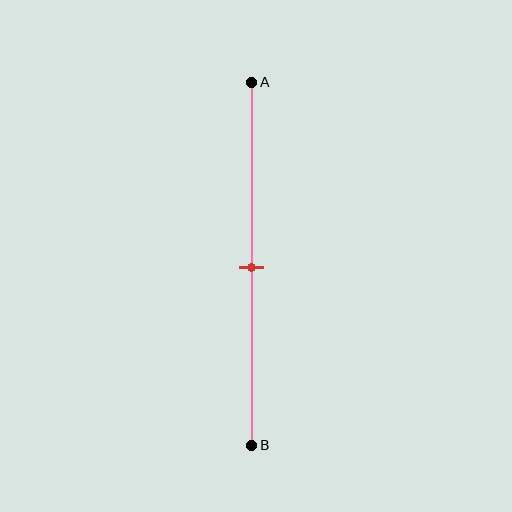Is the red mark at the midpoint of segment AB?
Yes, the mark is approximately at the midpoint.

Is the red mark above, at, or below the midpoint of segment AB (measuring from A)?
The red mark is approximately at the midpoint of segment AB.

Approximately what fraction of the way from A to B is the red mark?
The red mark is approximately 50% of the way from A to B.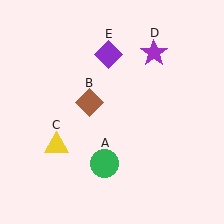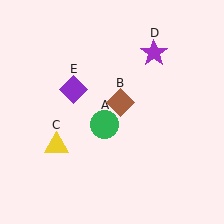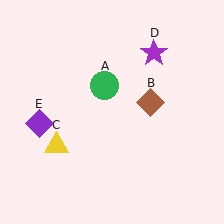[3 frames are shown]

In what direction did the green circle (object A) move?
The green circle (object A) moved up.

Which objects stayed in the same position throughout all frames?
Yellow triangle (object C) and purple star (object D) remained stationary.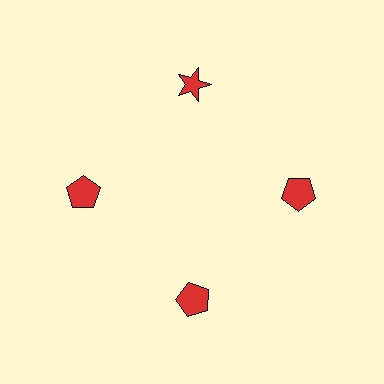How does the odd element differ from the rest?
It has a different shape: star instead of pentagon.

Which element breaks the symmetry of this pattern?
The red star at roughly the 12 o'clock position breaks the symmetry. All other shapes are red pentagons.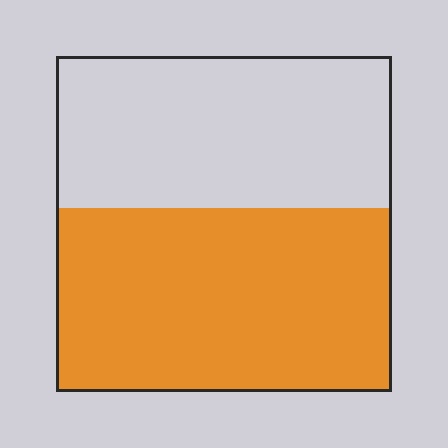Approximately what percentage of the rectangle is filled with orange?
Approximately 55%.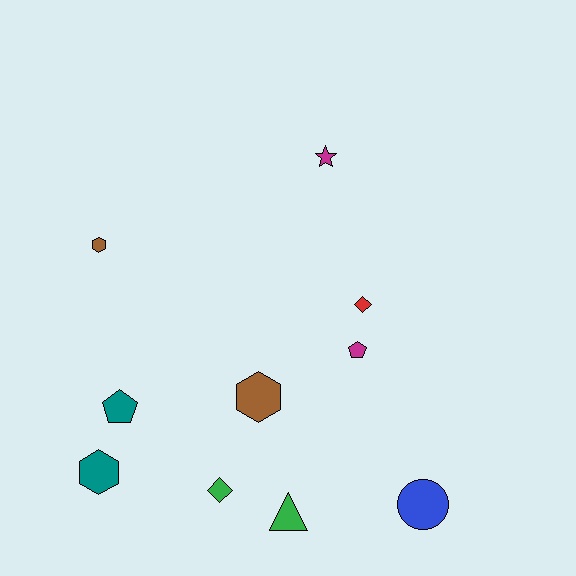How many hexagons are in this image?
There are 3 hexagons.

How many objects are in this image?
There are 10 objects.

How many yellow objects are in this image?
There are no yellow objects.